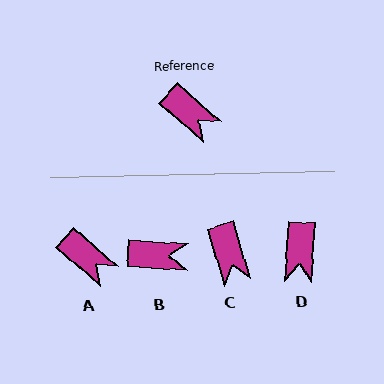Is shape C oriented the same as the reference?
No, it is off by about 32 degrees.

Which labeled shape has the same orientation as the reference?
A.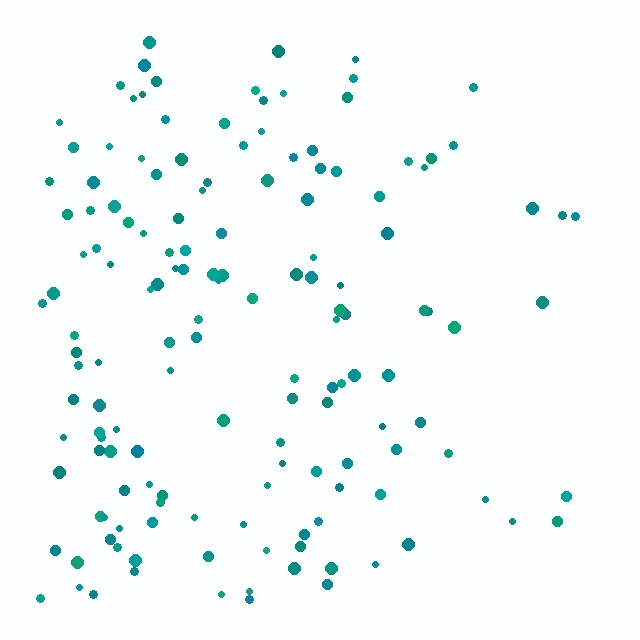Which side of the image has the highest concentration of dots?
The left.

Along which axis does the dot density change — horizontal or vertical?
Horizontal.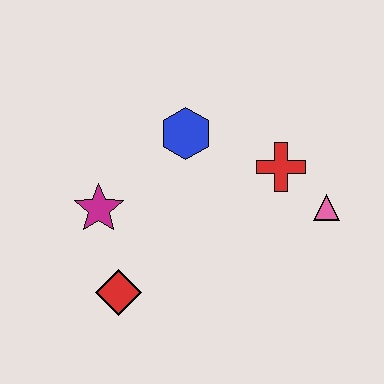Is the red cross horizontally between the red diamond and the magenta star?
No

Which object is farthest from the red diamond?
The pink triangle is farthest from the red diamond.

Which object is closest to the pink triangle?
The red cross is closest to the pink triangle.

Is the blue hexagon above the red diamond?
Yes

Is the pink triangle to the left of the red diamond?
No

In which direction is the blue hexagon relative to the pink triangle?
The blue hexagon is to the left of the pink triangle.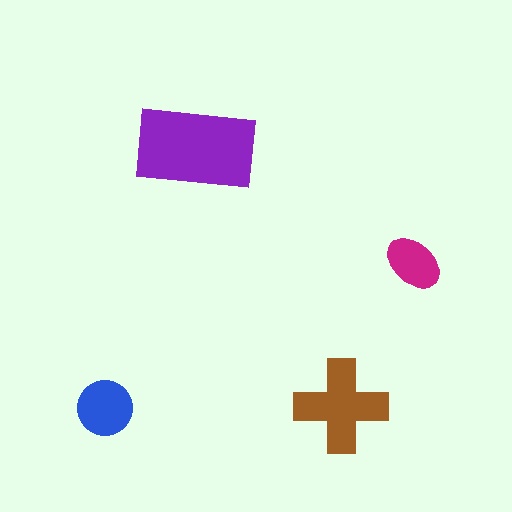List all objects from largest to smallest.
The purple rectangle, the brown cross, the blue circle, the magenta ellipse.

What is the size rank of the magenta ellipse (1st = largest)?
4th.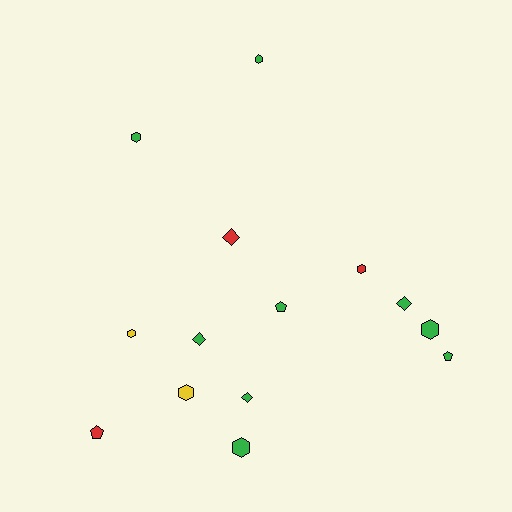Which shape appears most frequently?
Hexagon, with 7 objects.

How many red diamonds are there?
There is 1 red diamond.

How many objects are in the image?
There are 14 objects.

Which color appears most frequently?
Green, with 9 objects.